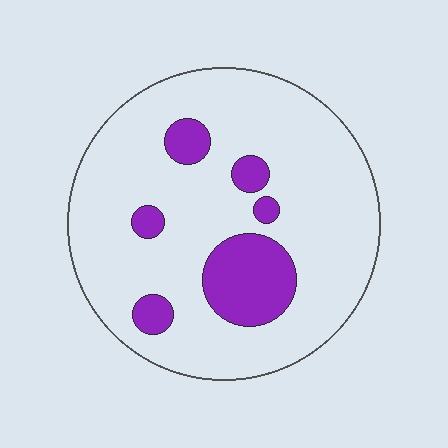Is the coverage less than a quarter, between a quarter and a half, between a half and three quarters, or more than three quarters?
Less than a quarter.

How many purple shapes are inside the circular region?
6.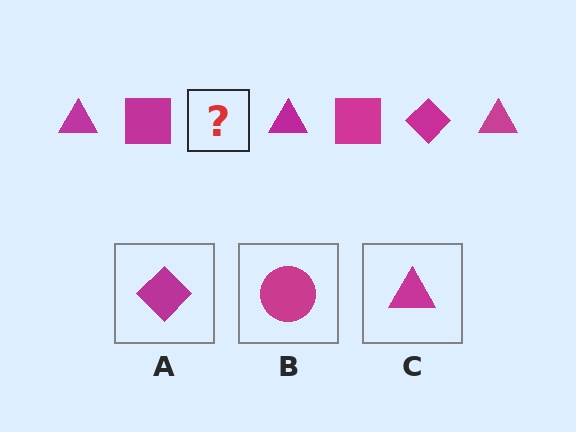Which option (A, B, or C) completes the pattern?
A.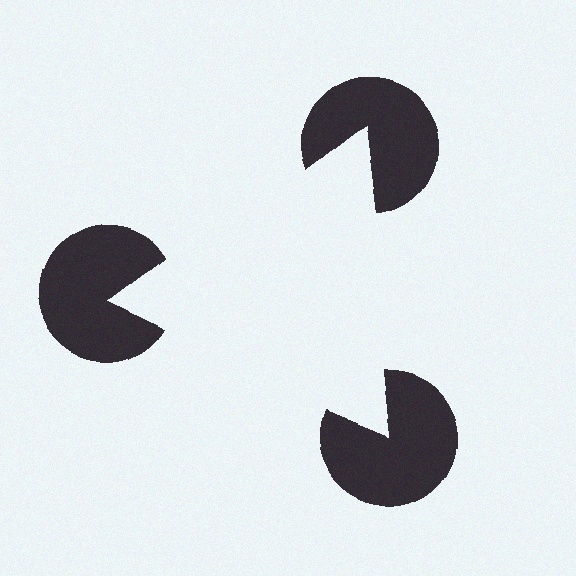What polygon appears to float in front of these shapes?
An illusory triangle — its edges are inferred from the aligned wedge cuts in the pac-man discs, not physically drawn.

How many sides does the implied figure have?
3 sides.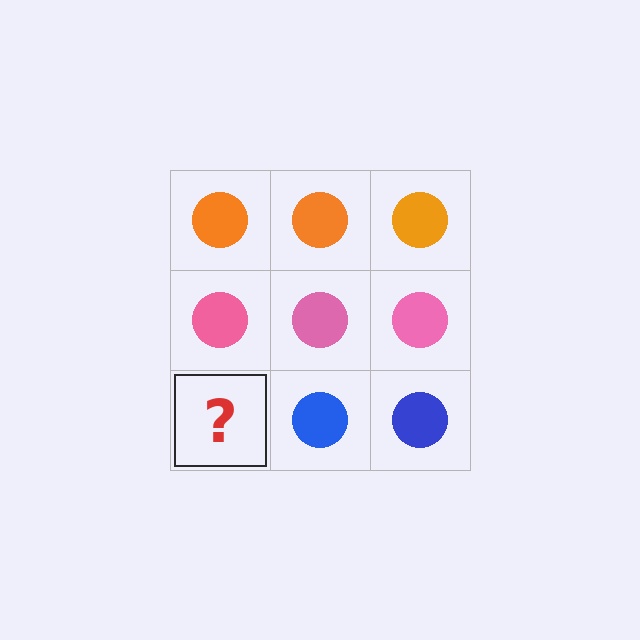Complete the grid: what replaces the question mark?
The question mark should be replaced with a blue circle.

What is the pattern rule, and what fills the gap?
The rule is that each row has a consistent color. The gap should be filled with a blue circle.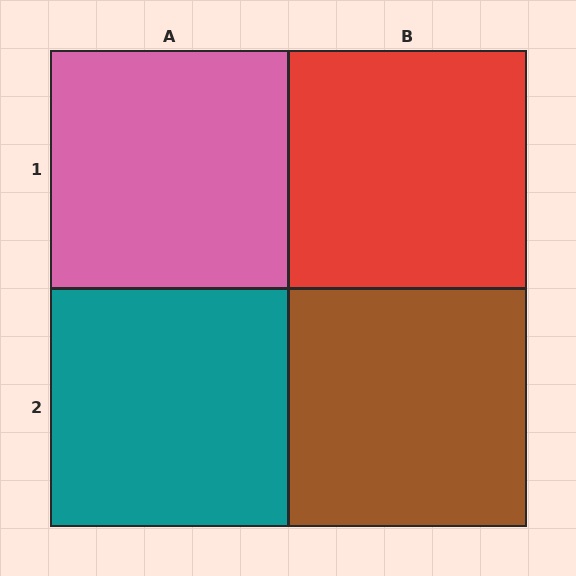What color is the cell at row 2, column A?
Teal.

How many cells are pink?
1 cell is pink.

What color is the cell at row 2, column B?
Brown.